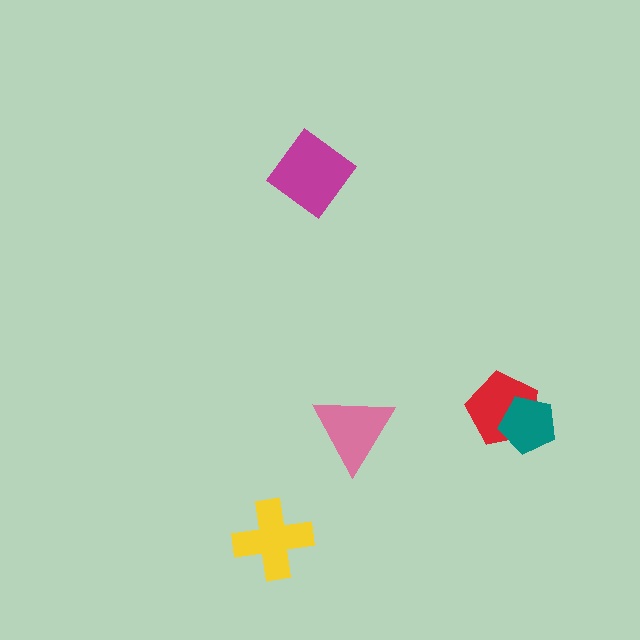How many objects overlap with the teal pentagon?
1 object overlaps with the teal pentagon.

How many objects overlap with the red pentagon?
1 object overlaps with the red pentagon.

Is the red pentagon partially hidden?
Yes, it is partially covered by another shape.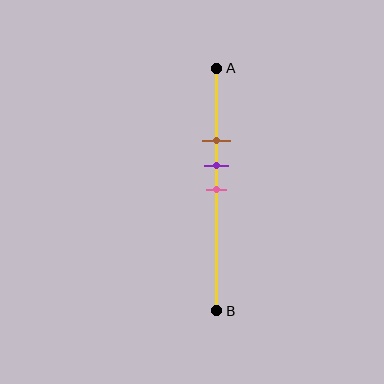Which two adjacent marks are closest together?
The purple and pink marks are the closest adjacent pair.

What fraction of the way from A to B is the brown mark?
The brown mark is approximately 30% (0.3) of the way from A to B.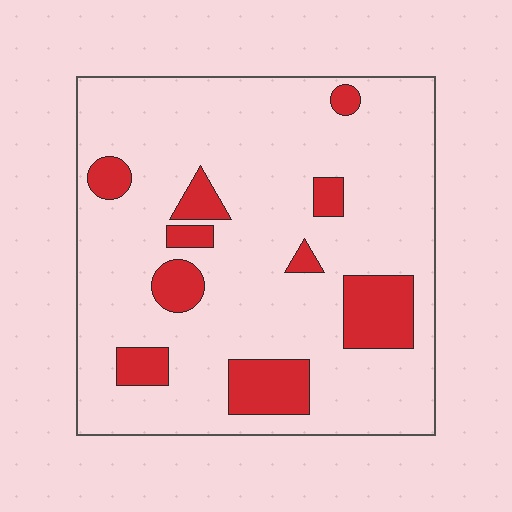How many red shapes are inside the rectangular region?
10.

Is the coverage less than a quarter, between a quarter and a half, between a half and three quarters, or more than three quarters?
Less than a quarter.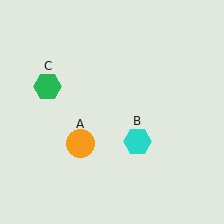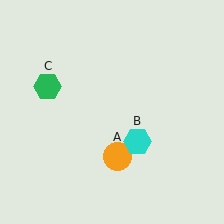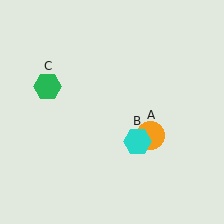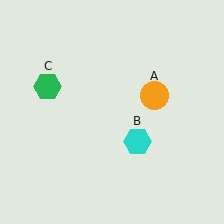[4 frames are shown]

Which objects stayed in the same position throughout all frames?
Cyan hexagon (object B) and green hexagon (object C) remained stationary.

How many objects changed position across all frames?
1 object changed position: orange circle (object A).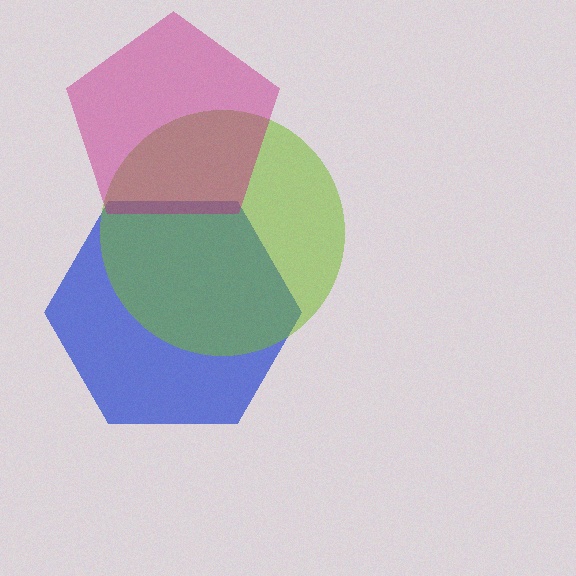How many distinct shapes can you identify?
There are 3 distinct shapes: a blue hexagon, a lime circle, a magenta pentagon.